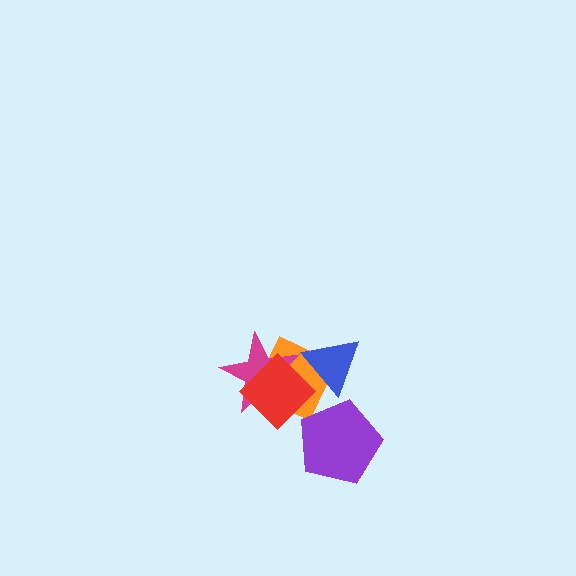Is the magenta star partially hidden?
Yes, it is partially covered by another shape.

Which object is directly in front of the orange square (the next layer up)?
The magenta star is directly in front of the orange square.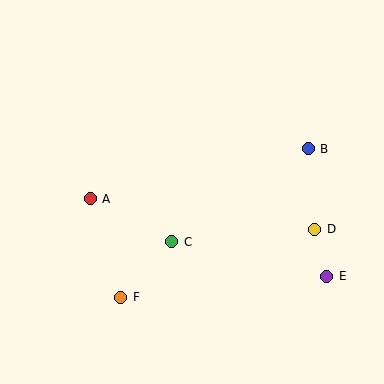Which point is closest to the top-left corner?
Point A is closest to the top-left corner.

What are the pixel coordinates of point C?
Point C is at (172, 242).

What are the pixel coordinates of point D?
Point D is at (315, 229).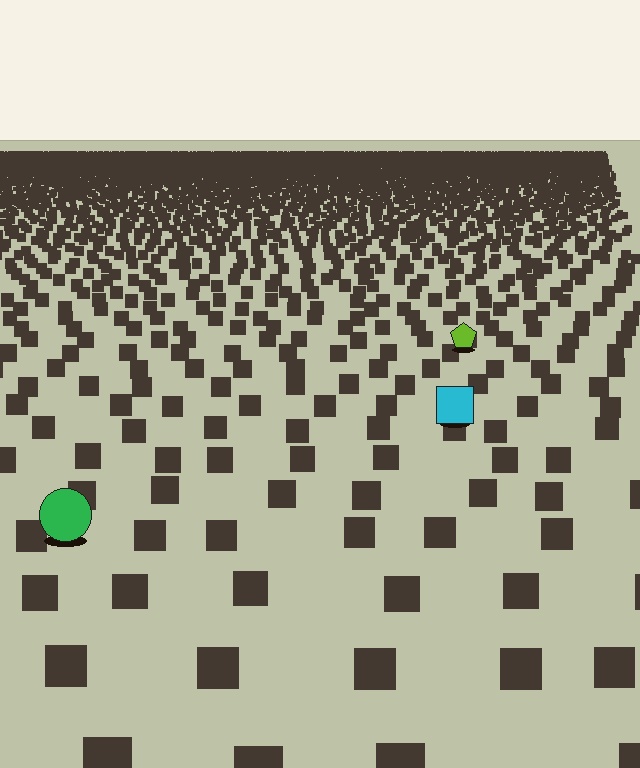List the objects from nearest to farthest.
From nearest to farthest: the green circle, the cyan square, the lime pentagon.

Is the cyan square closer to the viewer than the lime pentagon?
Yes. The cyan square is closer — you can tell from the texture gradient: the ground texture is coarser near it.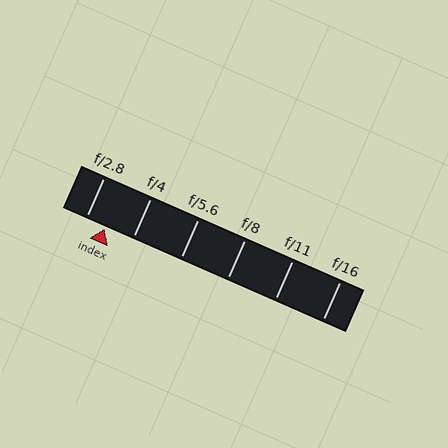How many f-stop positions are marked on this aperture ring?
There are 6 f-stop positions marked.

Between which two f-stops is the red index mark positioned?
The index mark is between f/2.8 and f/4.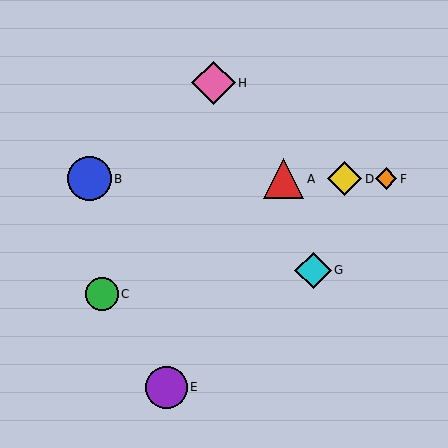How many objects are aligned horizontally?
4 objects (A, B, D, F) are aligned horizontally.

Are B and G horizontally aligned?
No, B is at y≈179 and G is at y≈270.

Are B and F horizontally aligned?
Yes, both are at y≈179.